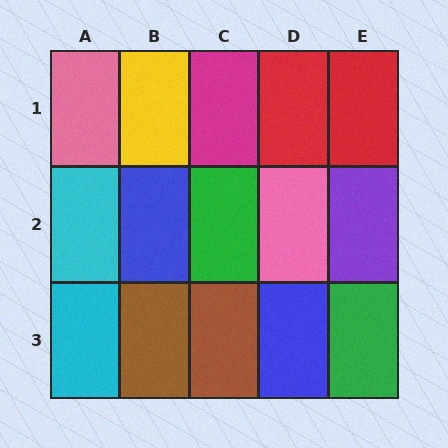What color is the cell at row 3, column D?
Blue.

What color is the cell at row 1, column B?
Yellow.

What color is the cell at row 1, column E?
Red.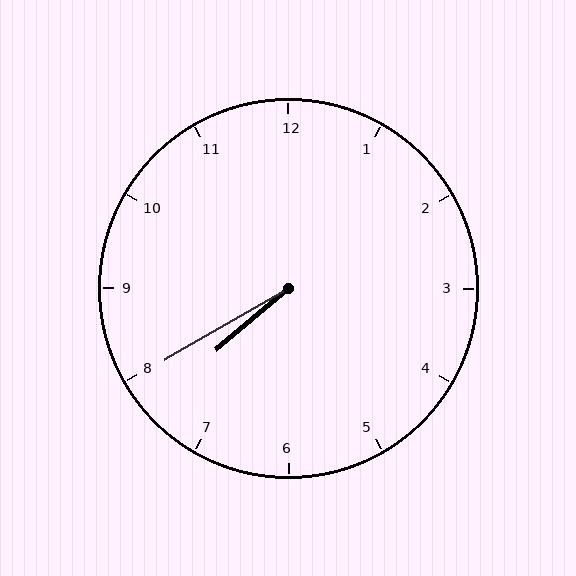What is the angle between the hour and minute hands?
Approximately 10 degrees.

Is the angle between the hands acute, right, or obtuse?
It is acute.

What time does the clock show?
7:40.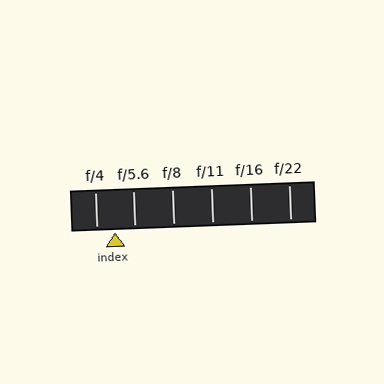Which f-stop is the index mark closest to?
The index mark is closest to f/4.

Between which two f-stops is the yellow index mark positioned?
The index mark is between f/4 and f/5.6.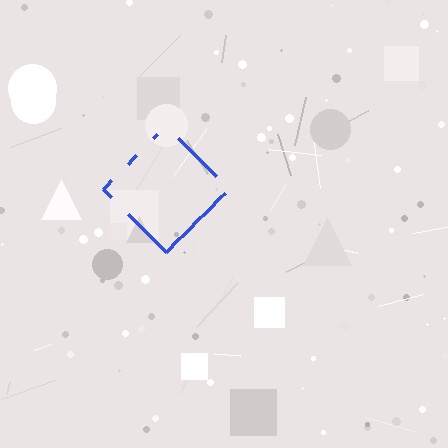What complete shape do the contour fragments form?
The contour fragments form a diamond.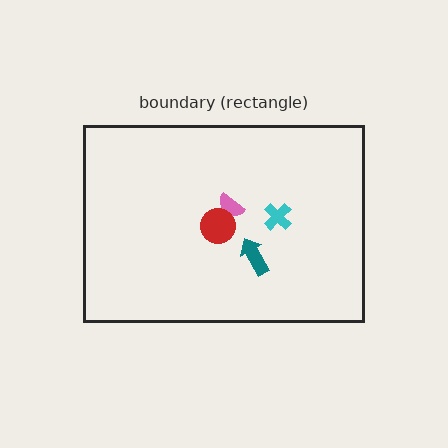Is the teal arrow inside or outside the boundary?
Inside.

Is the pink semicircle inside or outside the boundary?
Inside.